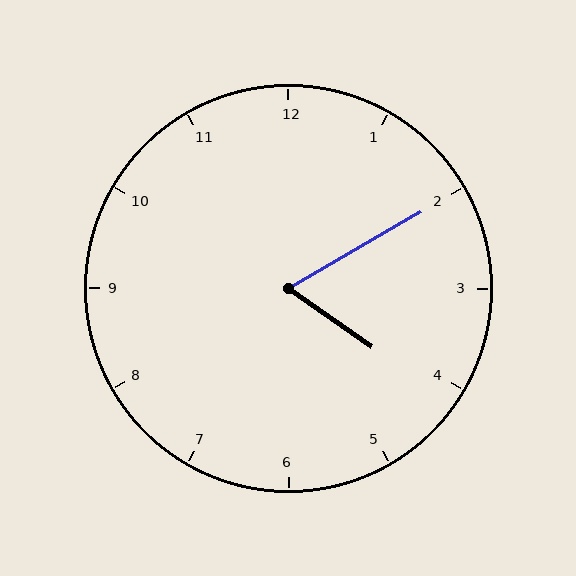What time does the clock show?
4:10.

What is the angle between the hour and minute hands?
Approximately 65 degrees.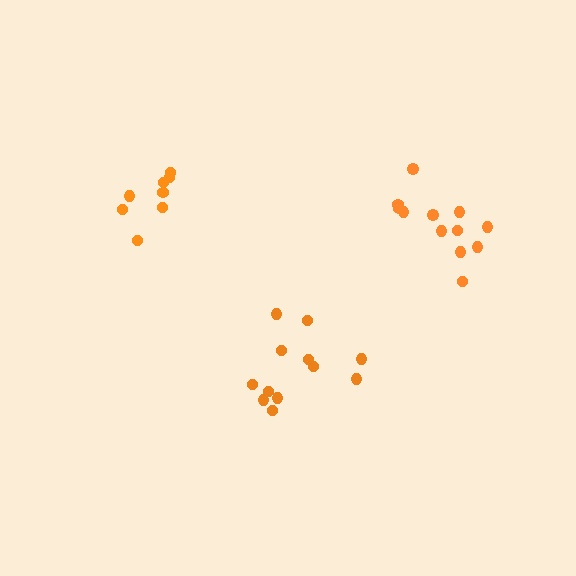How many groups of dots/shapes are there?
There are 3 groups.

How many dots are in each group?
Group 1: 8 dots, Group 2: 12 dots, Group 3: 12 dots (32 total).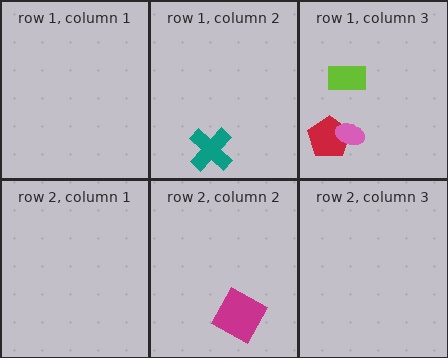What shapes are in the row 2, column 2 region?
The magenta square.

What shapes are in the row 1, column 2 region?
The teal cross.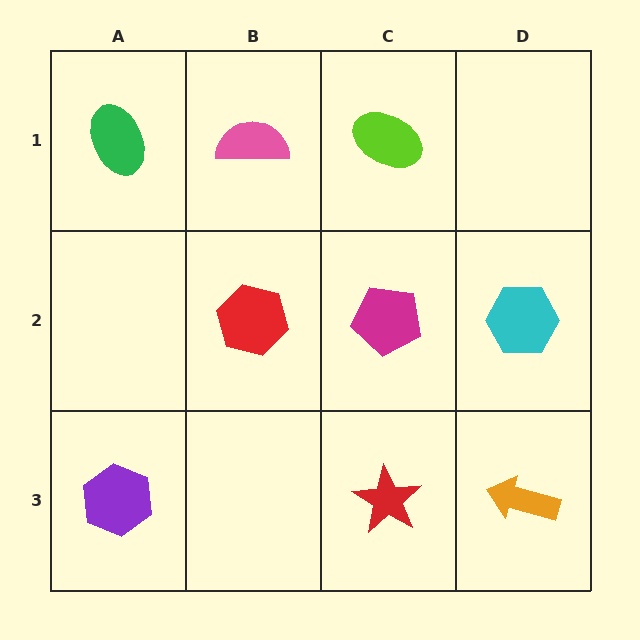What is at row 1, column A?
A green ellipse.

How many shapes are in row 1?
3 shapes.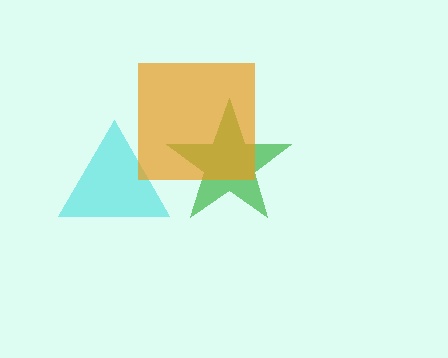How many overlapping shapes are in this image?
There are 3 overlapping shapes in the image.